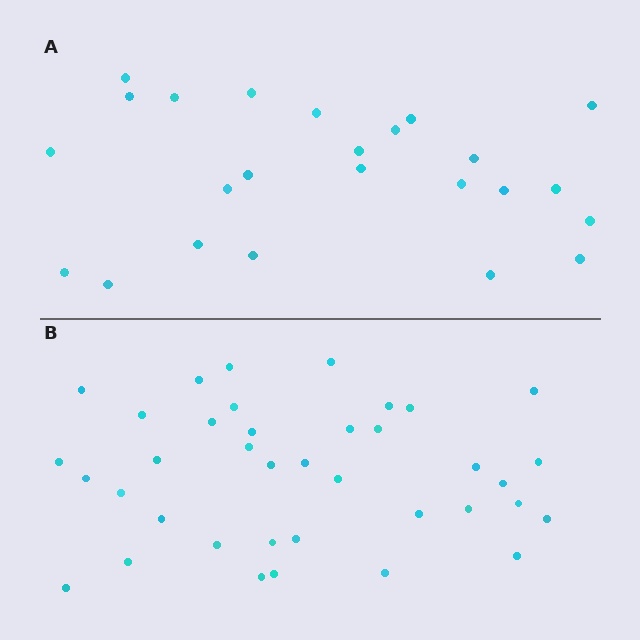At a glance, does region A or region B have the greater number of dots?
Region B (the bottom region) has more dots.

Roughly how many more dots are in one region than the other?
Region B has approximately 15 more dots than region A.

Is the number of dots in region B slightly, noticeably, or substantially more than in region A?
Region B has substantially more. The ratio is roughly 1.6 to 1.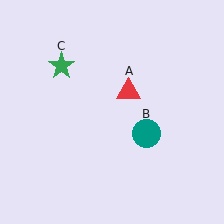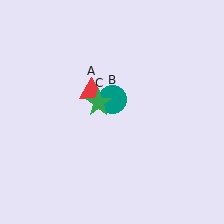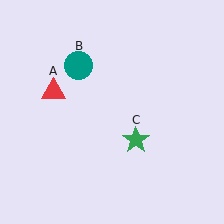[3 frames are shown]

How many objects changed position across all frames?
3 objects changed position: red triangle (object A), teal circle (object B), green star (object C).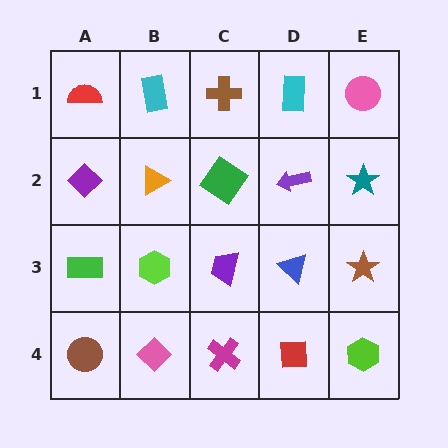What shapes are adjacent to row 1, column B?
An orange triangle (row 2, column B), a red semicircle (row 1, column A), a brown cross (row 1, column C).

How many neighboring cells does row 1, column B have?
3.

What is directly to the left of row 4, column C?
A pink diamond.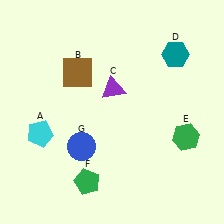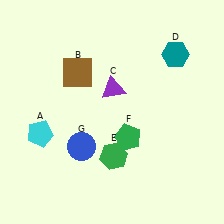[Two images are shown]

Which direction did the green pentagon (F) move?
The green pentagon (F) moved up.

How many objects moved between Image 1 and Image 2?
2 objects moved between the two images.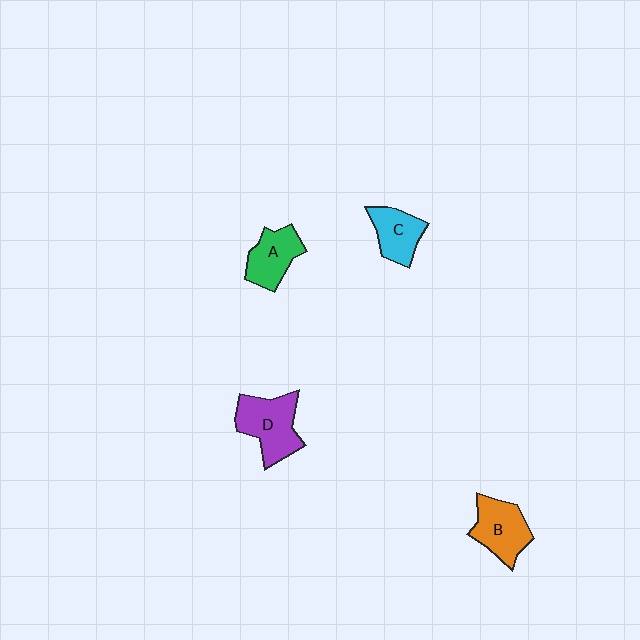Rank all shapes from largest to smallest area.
From largest to smallest: D (purple), B (orange), A (green), C (cyan).